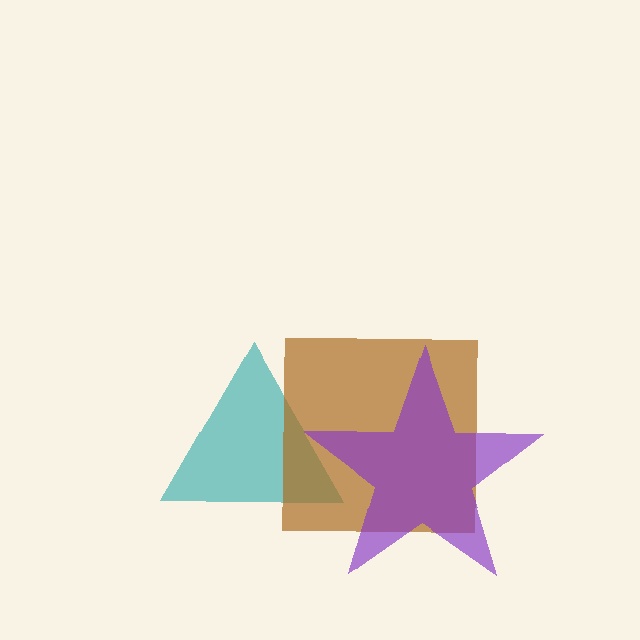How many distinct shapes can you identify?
There are 3 distinct shapes: a teal triangle, a brown square, a purple star.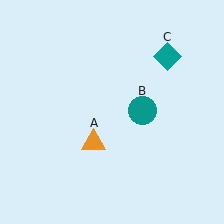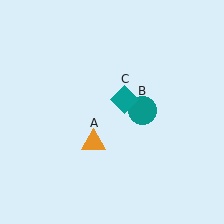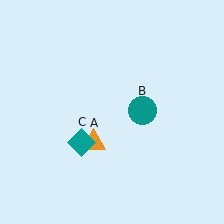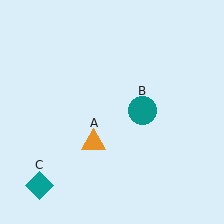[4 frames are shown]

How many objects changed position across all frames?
1 object changed position: teal diamond (object C).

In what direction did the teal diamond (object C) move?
The teal diamond (object C) moved down and to the left.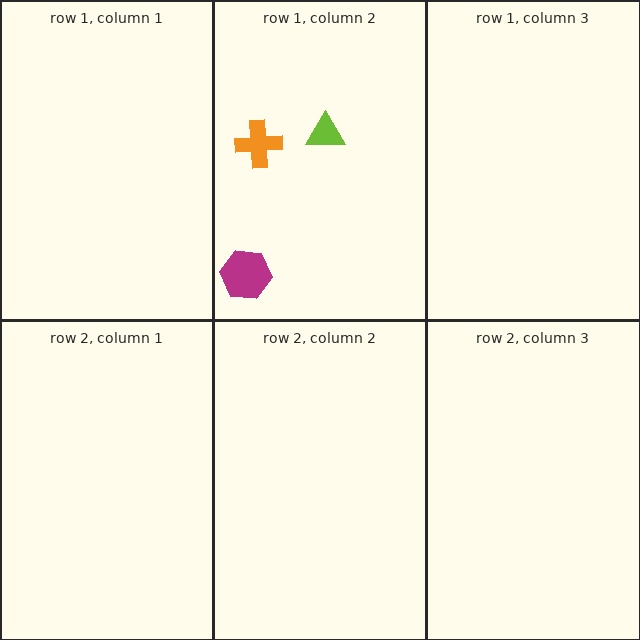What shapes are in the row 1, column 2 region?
The lime triangle, the orange cross, the magenta hexagon.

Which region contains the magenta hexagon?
The row 1, column 2 region.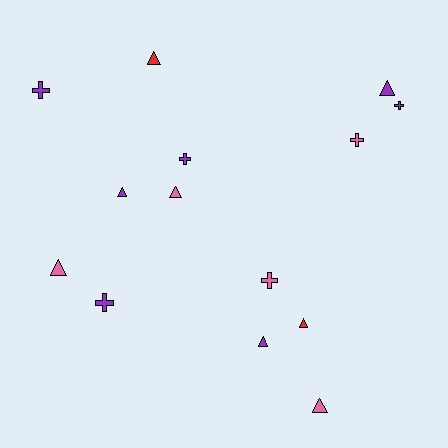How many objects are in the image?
There are 14 objects.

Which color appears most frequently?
Purple, with 7 objects.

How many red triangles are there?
There are 2 red triangles.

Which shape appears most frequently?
Triangle, with 8 objects.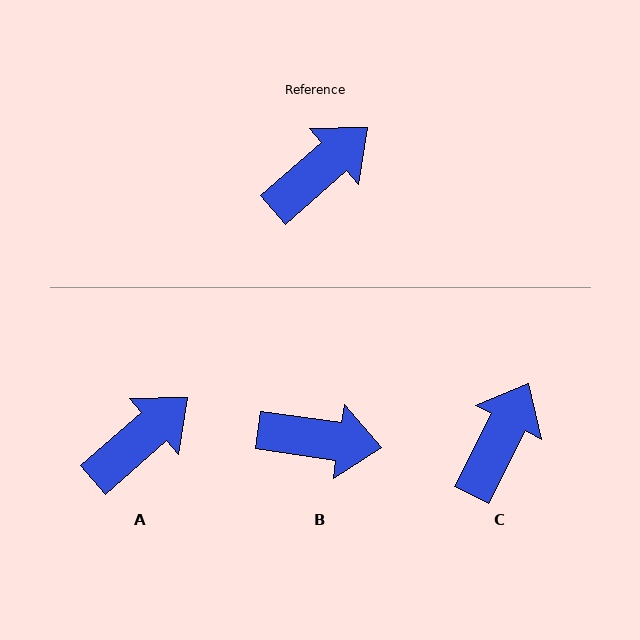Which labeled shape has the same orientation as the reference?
A.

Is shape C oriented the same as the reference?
No, it is off by about 22 degrees.